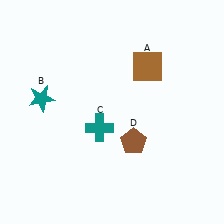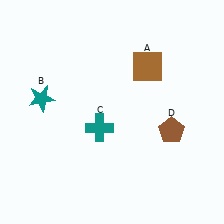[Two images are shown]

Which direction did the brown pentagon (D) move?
The brown pentagon (D) moved right.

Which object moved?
The brown pentagon (D) moved right.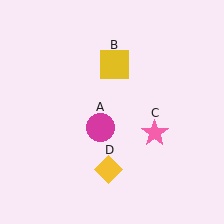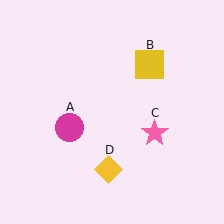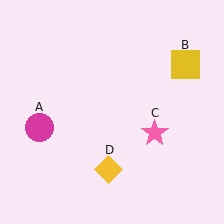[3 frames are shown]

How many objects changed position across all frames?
2 objects changed position: magenta circle (object A), yellow square (object B).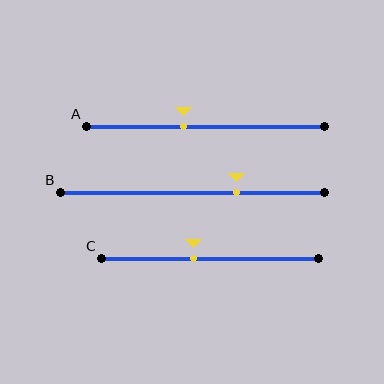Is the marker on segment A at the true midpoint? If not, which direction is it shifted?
No, the marker on segment A is shifted to the left by about 9% of the segment length.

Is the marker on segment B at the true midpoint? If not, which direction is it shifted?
No, the marker on segment B is shifted to the right by about 17% of the segment length.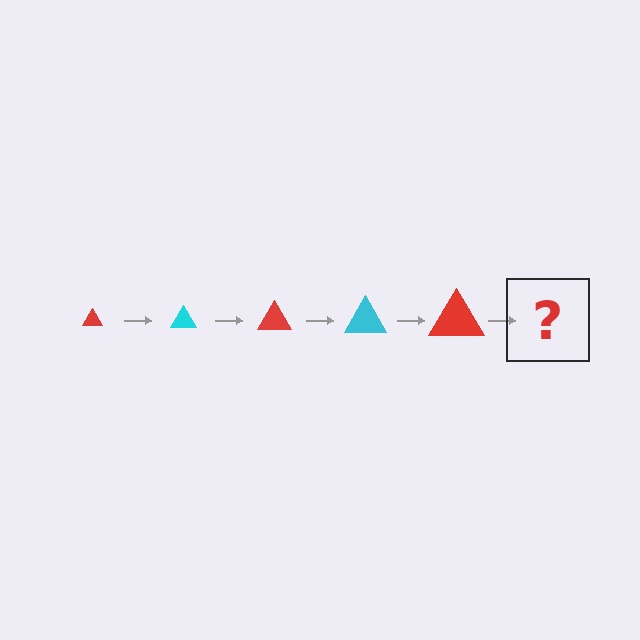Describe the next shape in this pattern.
It should be a cyan triangle, larger than the previous one.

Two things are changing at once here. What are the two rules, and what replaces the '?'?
The two rules are that the triangle grows larger each step and the color cycles through red and cyan. The '?' should be a cyan triangle, larger than the previous one.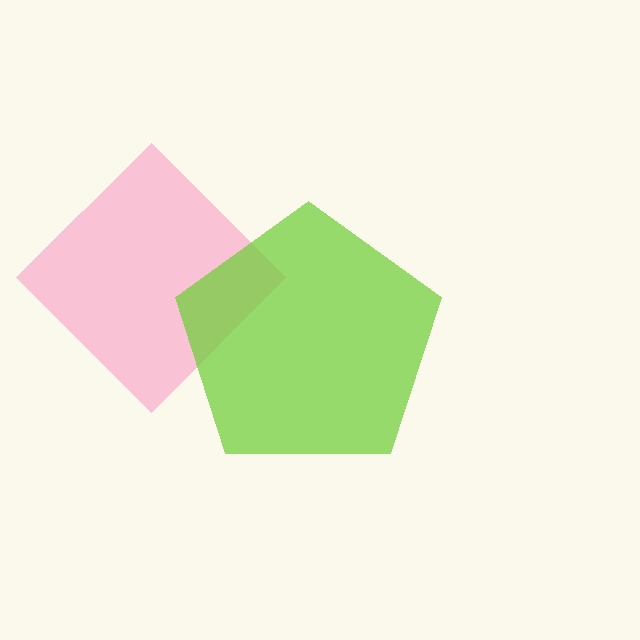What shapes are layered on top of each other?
The layered shapes are: a pink diamond, a lime pentagon.